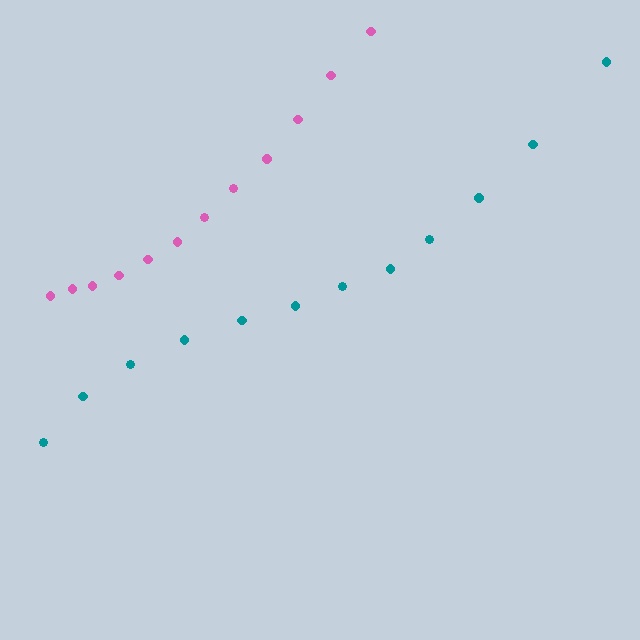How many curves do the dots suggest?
There are 2 distinct paths.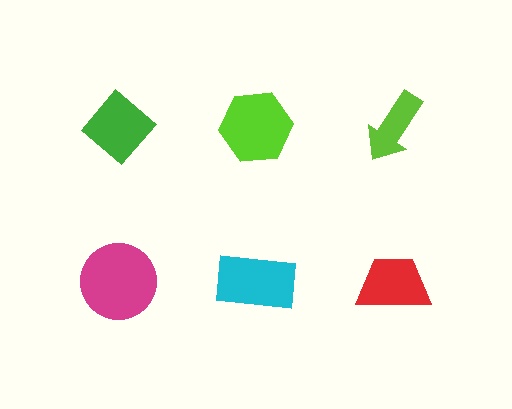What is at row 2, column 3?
A red trapezoid.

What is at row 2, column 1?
A magenta circle.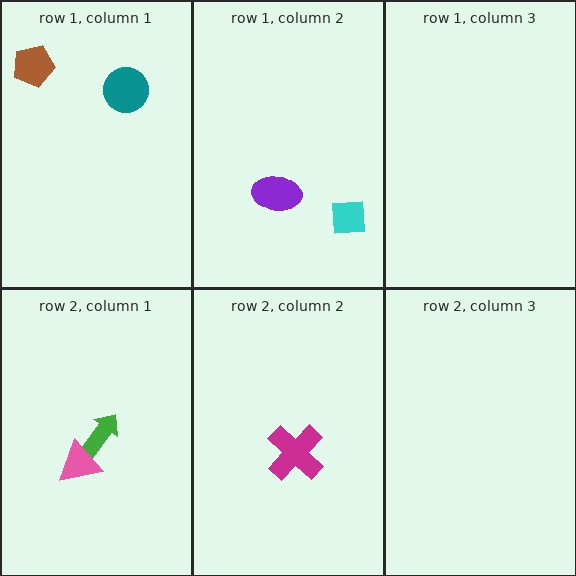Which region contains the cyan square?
The row 1, column 2 region.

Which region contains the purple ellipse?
The row 1, column 2 region.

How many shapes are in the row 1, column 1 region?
2.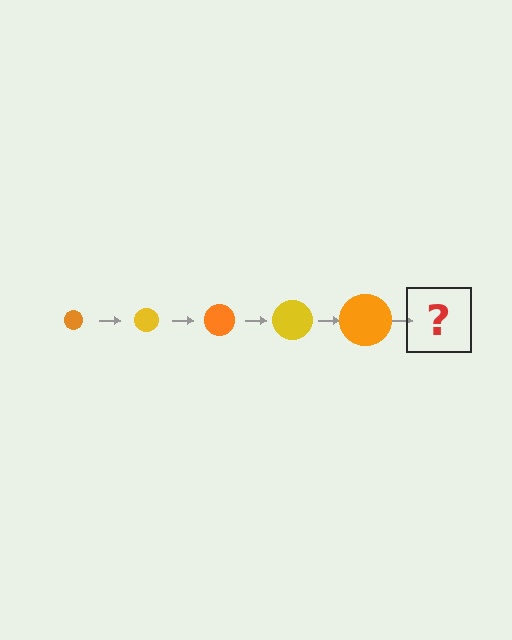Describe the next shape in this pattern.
It should be a yellow circle, larger than the previous one.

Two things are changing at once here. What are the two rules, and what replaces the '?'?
The two rules are that the circle grows larger each step and the color cycles through orange and yellow. The '?' should be a yellow circle, larger than the previous one.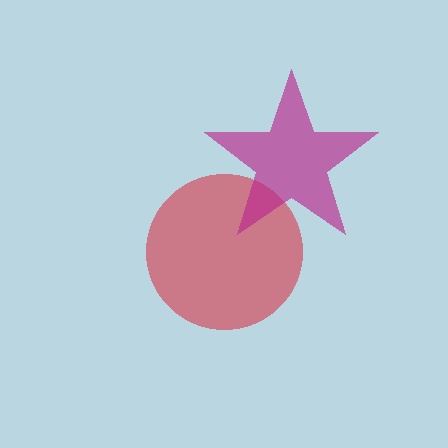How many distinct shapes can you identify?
There are 2 distinct shapes: a red circle, a magenta star.